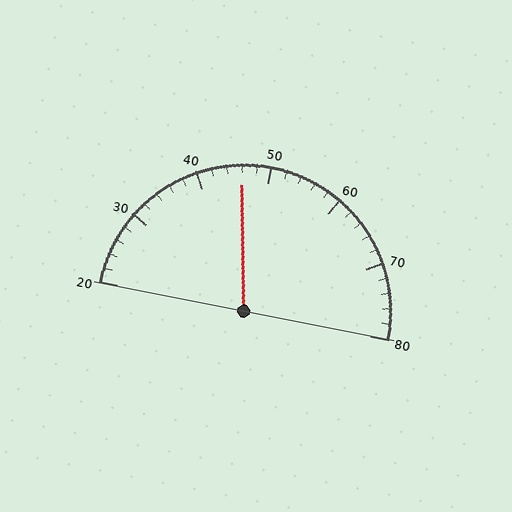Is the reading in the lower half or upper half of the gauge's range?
The reading is in the lower half of the range (20 to 80).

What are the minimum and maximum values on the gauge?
The gauge ranges from 20 to 80.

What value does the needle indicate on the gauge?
The needle indicates approximately 46.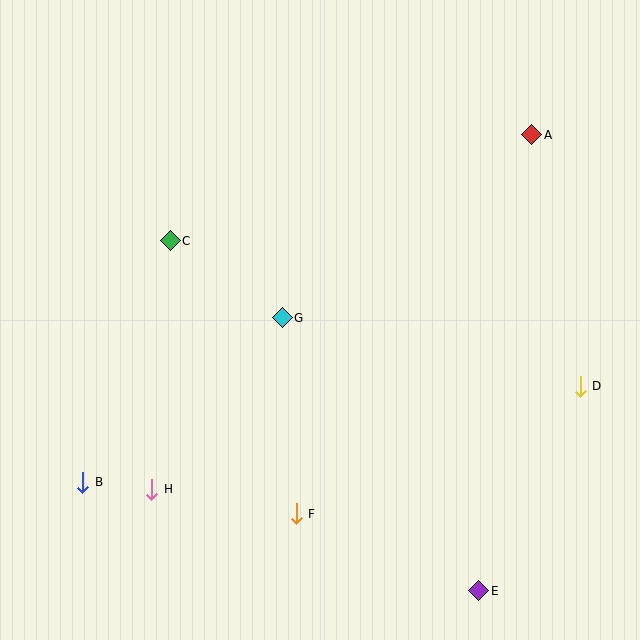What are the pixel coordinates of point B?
Point B is at (83, 482).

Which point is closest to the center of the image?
Point G at (282, 318) is closest to the center.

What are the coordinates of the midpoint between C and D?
The midpoint between C and D is at (375, 313).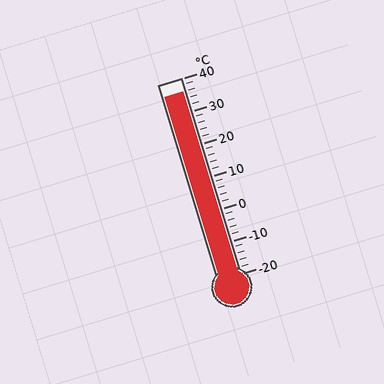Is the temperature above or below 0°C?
The temperature is above 0°C.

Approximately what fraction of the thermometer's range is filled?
The thermometer is filled to approximately 95% of its range.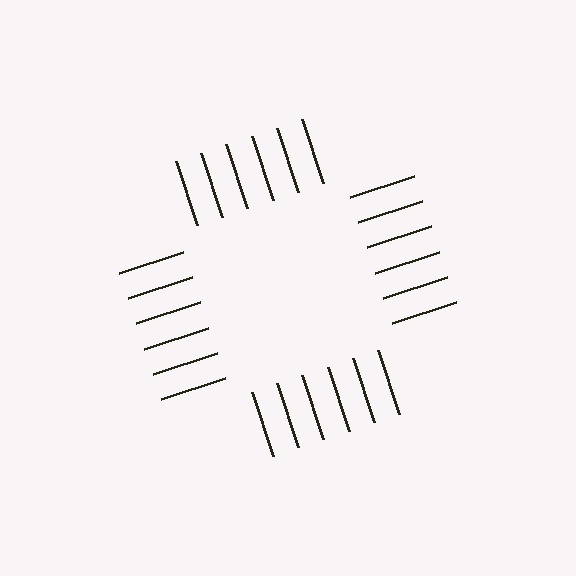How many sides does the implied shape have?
4 sides — the line-ends trace a square.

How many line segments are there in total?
24 — 6 along each of the 4 edges.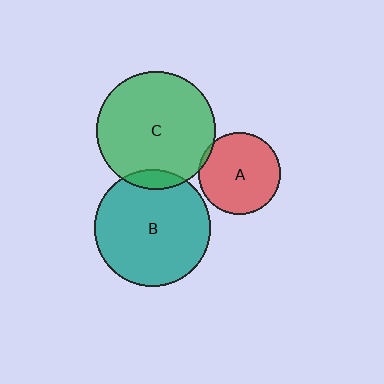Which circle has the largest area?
Circle C (green).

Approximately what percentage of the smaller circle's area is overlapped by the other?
Approximately 5%.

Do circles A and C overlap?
Yes.